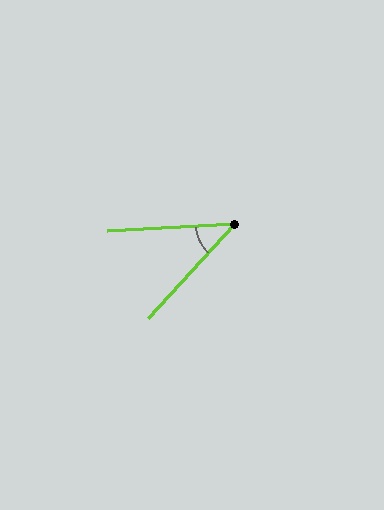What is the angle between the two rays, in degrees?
Approximately 45 degrees.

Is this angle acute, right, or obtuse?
It is acute.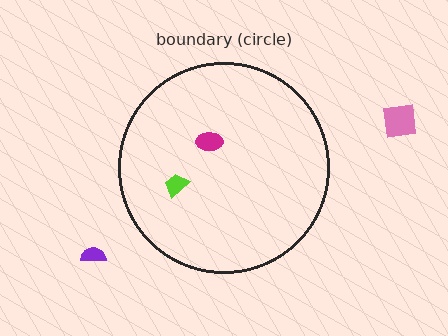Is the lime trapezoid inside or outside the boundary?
Inside.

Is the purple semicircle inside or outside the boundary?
Outside.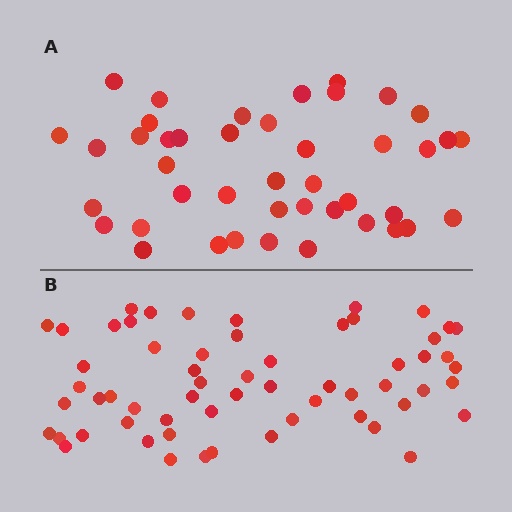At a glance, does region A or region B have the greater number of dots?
Region B (the bottom region) has more dots.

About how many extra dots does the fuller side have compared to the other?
Region B has approximately 15 more dots than region A.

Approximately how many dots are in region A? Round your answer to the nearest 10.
About 40 dots. (The exact count is 43, which rounds to 40.)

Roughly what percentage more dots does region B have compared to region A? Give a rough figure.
About 40% more.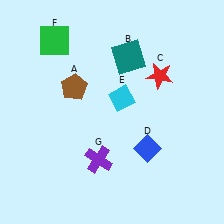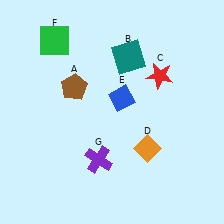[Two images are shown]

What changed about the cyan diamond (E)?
In Image 1, E is cyan. In Image 2, it changed to blue.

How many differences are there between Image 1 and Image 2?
There are 2 differences between the two images.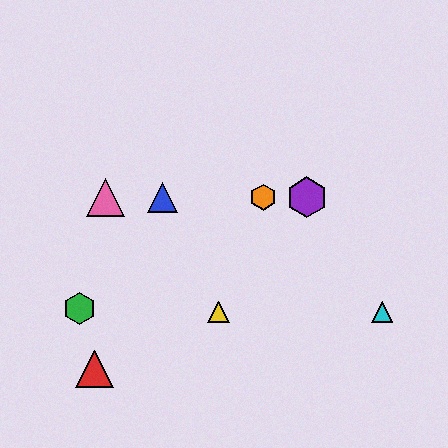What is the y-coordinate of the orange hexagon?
The orange hexagon is at y≈197.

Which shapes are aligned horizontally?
The blue triangle, the purple hexagon, the orange hexagon, the pink triangle are aligned horizontally.